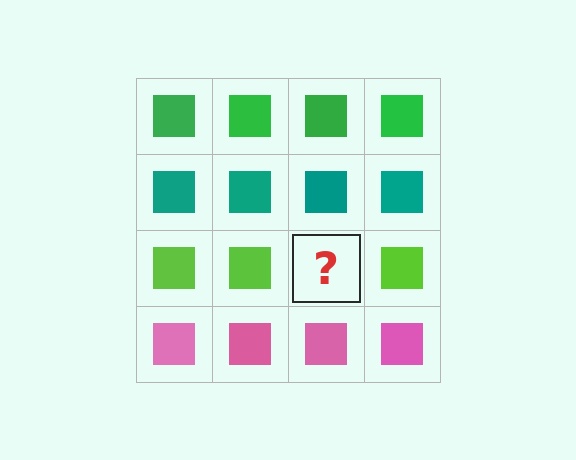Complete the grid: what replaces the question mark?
The question mark should be replaced with a lime square.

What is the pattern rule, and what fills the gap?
The rule is that each row has a consistent color. The gap should be filled with a lime square.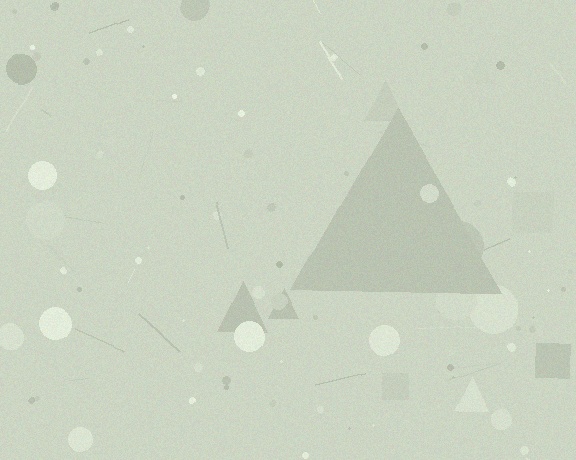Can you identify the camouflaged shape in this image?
The camouflaged shape is a triangle.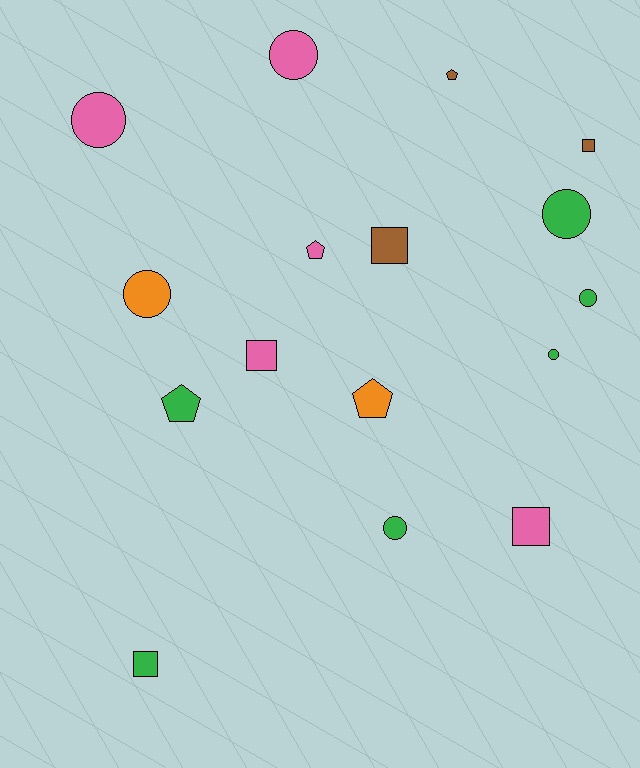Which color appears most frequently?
Green, with 6 objects.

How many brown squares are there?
There are 2 brown squares.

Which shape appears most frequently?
Circle, with 7 objects.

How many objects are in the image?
There are 16 objects.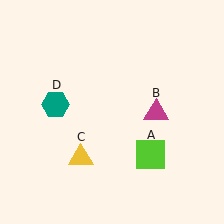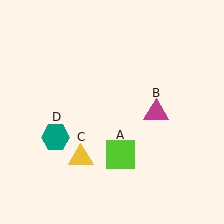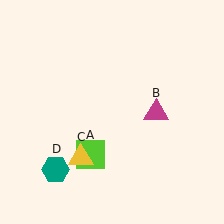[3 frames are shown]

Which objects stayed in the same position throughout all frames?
Magenta triangle (object B) and yellow triangle (object C) remained stationary.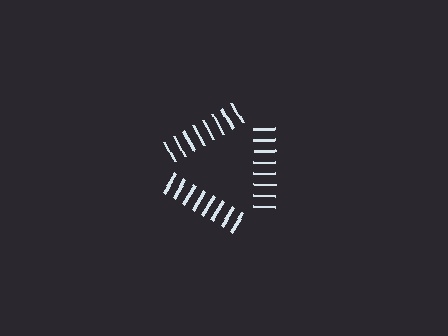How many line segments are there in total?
24 — 8 along each of the 3 edges.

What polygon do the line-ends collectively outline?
An illusory triangle — the line segments terminate on its edges but no continuous stroke is drawn.